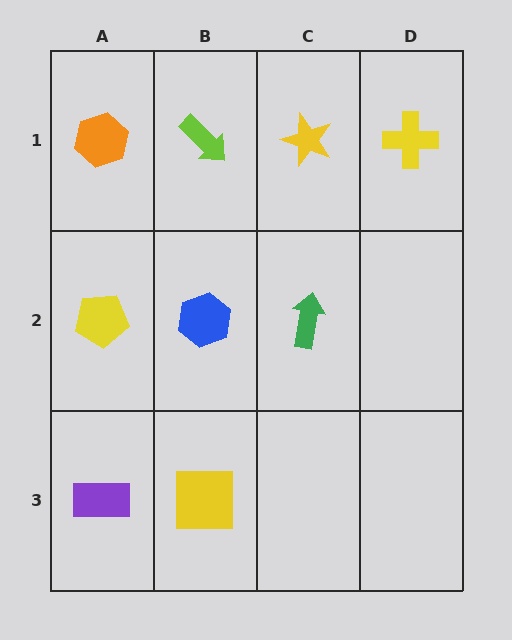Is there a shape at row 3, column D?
No, that cell is empty.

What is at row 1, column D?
A yellow cross.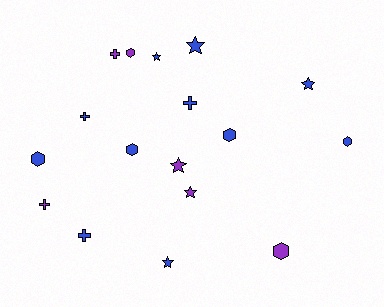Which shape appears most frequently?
Star, with 6 objects.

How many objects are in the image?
There are 17 objects.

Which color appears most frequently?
Blue, with 11 objects.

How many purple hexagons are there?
There are 2 purple hexagons.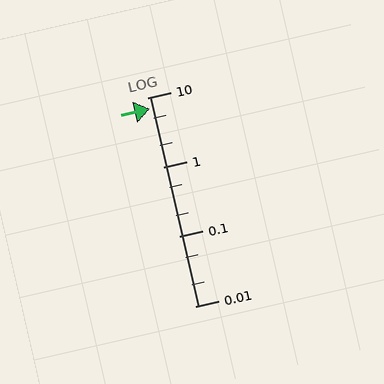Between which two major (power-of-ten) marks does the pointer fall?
The pointer is between 1 and 10.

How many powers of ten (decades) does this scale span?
The scale spans 3 decades, from 0.01 to 10.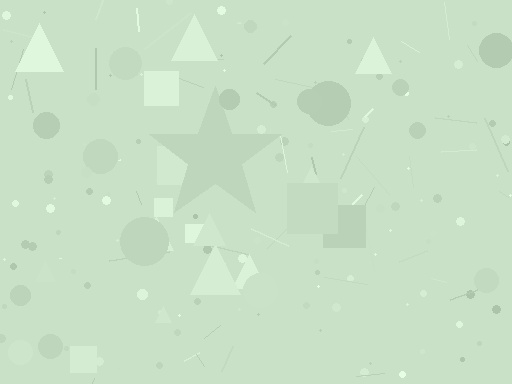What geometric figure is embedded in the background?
A star is embedded in the background.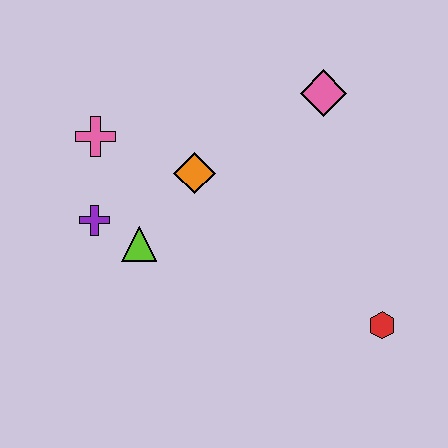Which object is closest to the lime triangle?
The purple cross is closest to the lime triangle.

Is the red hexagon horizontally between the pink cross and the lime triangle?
No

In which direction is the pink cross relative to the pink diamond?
The pink cross is to the left of the pink diamond.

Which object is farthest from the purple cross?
The red hexagon is farthest from the purple cross.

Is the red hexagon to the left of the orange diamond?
No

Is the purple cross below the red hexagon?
No